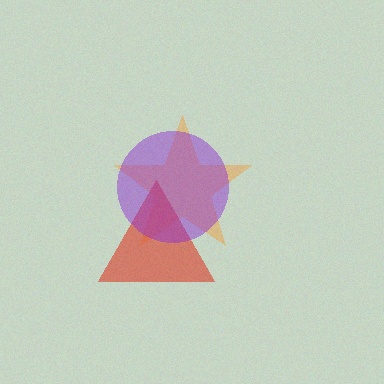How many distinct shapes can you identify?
There are 3 distinct shapes: an orange star, a red triangle, a purple circle.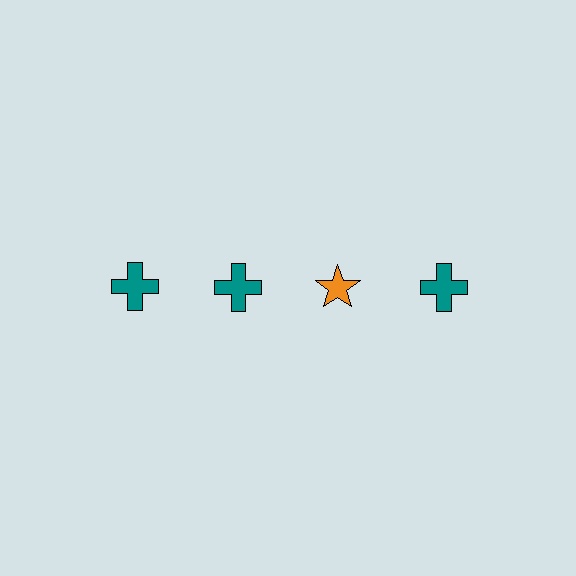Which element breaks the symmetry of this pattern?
The orange star in the top row, center column breaks the symmetry. All other shapes are teal crosses.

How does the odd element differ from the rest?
It differs in both color (orange instead of teal) and shape (star instead of cross).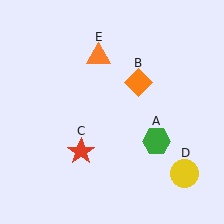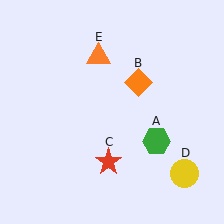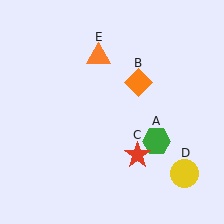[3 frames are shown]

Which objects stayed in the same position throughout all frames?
Green hexagon (object A) and orange diamond (object B) and yellow circle (object D) and orange triangle (object E) remained stationary.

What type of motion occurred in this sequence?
The red star (object C) rotated counterclockwise around the center of the scene.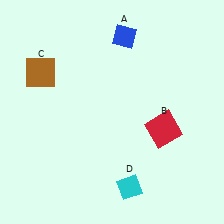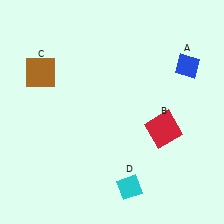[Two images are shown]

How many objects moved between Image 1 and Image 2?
1 object moved between the two images.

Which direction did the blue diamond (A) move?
The blue diamond (A) moved right.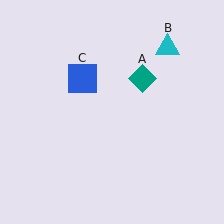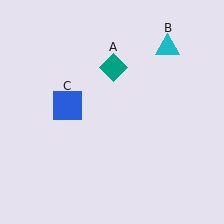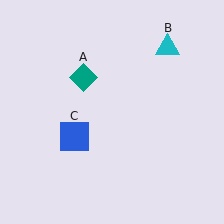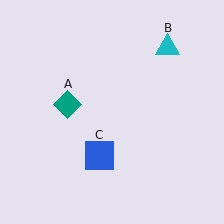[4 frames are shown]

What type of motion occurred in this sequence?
The teal diamond (object A), blue square (object C) rotated counterclockwise around the center of the scene.